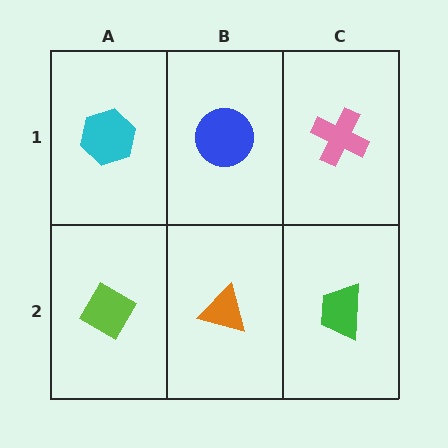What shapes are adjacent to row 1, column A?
A lime diamond (row 2, column A), a blue circle (row 1, column B).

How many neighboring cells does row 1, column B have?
3.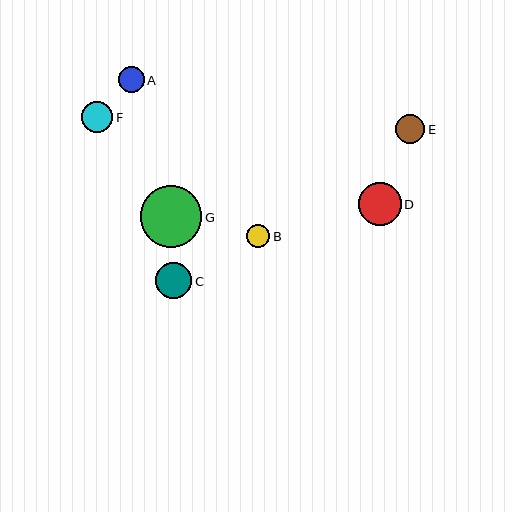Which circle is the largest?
Circle G is the largest with a size of approximately 61 pixels.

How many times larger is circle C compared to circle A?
Circle C is approximately 1.4 times the size of circle A.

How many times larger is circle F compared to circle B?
Circle F is approximately 1.4 times the size of circle B.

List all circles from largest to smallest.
From largest to smallest: G, D, C, F, E, A, B.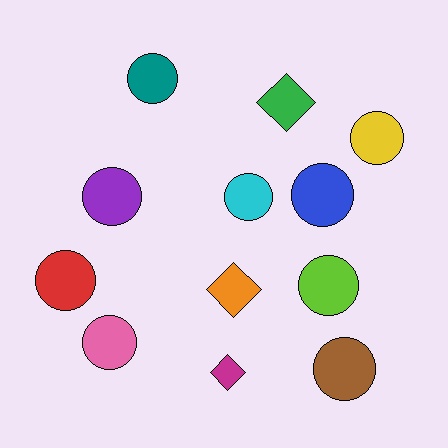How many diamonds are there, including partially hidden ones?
There are 3 diamonds.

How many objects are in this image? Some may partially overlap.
There are 12 objects.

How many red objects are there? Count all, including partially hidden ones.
There is 1 red object.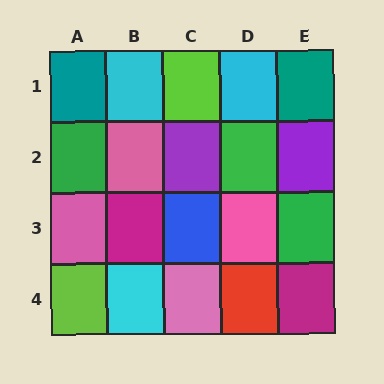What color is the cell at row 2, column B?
Pink.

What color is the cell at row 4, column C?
Pink.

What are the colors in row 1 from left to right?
Teal, cyan, lime, cyan, teal.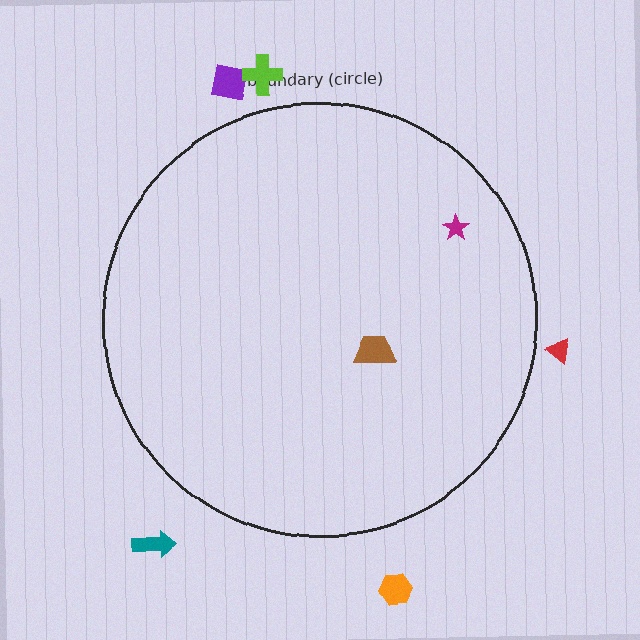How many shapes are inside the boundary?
2 inside, 5 outside.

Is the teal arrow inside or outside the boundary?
Outside.